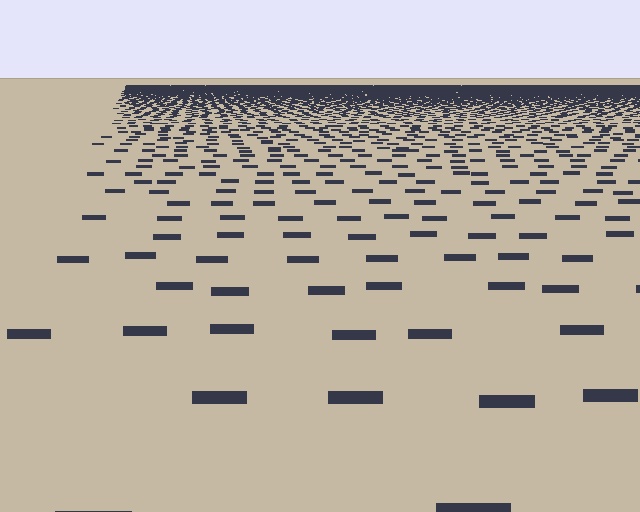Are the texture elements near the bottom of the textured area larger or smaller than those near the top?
Larger. Near the bottom, elements are closer to the viewer and appear at a bigger on-screen size.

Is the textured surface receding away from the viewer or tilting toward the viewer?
The surface is receding away from the viewer. Texture elements get smaller and denser toward the top.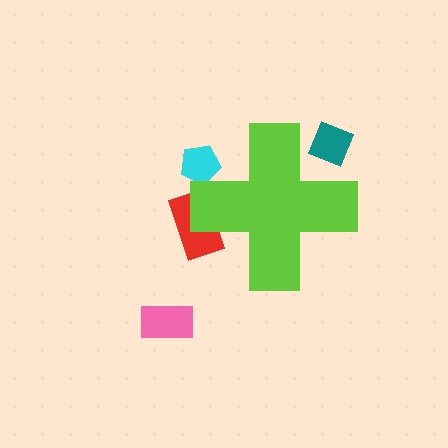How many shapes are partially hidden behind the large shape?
3 shapes are partially hidden.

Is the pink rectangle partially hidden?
No, the pink rectangle is fully visible.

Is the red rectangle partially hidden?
Yes, the red rectangle is partially hidden behind the lime cross.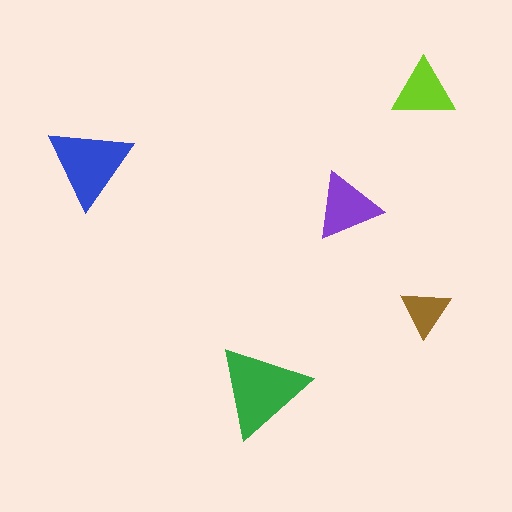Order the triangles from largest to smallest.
the green one, the blue one, the purple one, the lime one, the brown one.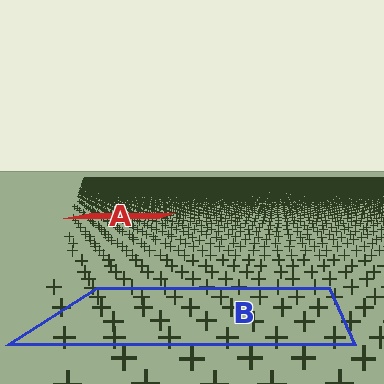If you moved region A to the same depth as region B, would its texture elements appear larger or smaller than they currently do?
They would appear larger. At a closer depth, the same texture elements are projected at a bigger on-screen size.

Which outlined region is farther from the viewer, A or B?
Region A is farther from the viewer — the texture elements inside it appear smaller and more densely packed.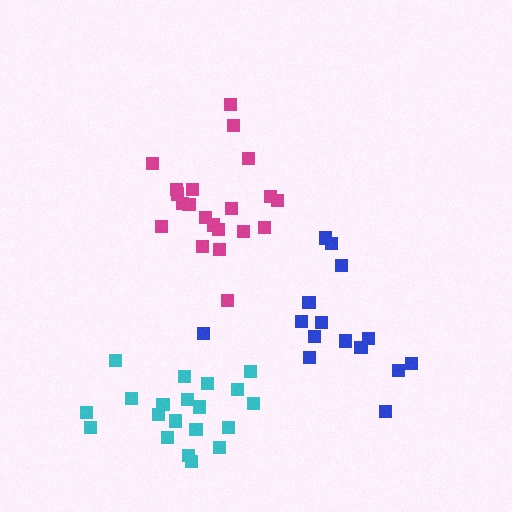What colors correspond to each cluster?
The clusters are colored: blue, magenta, cyan.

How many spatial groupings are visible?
There are 3 spatial groupings.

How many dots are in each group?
Group 1: 15 dots, Group 2: 21 dots, Group 3: 20 dots (56 total).